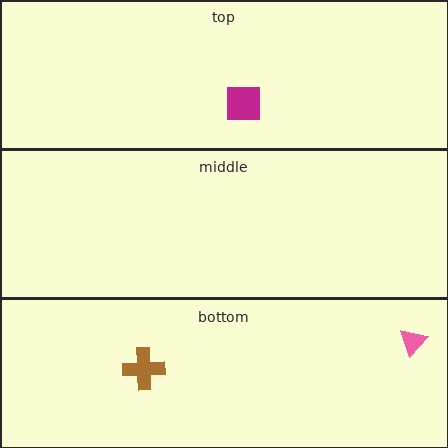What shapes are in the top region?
The magenta square.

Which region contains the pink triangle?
The bottom region.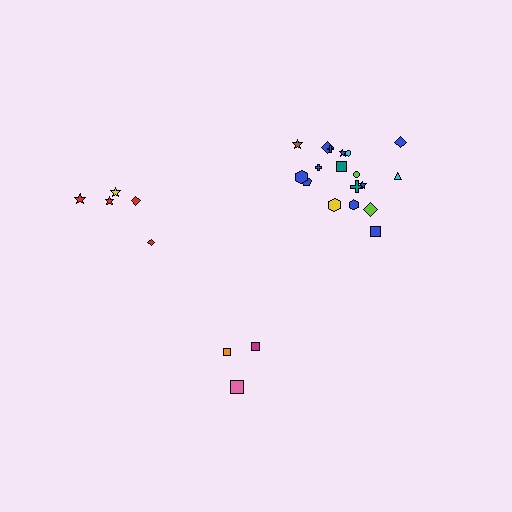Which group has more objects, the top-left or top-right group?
The top-right group.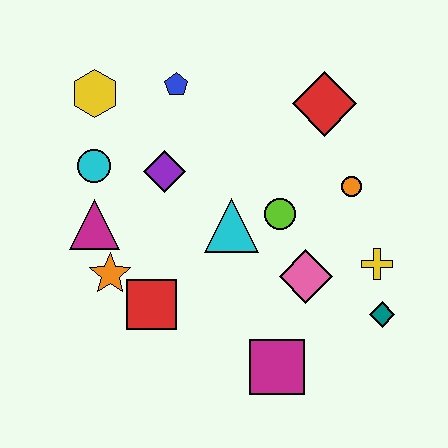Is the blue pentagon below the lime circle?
No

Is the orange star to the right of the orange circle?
No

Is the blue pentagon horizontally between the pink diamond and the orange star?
Yes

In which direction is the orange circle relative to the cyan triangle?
The orange circle is to the right of the cyan triangle.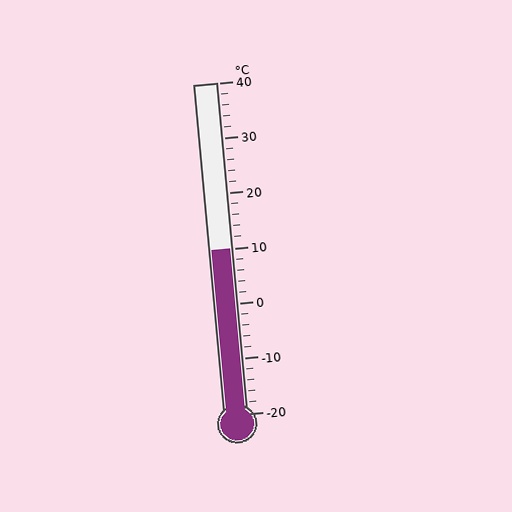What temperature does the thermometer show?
The thermometer shows approximately 10°C.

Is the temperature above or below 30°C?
The temperature is below 30°C.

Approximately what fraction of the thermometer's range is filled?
The thermometer is filled to approximately 50% of its range.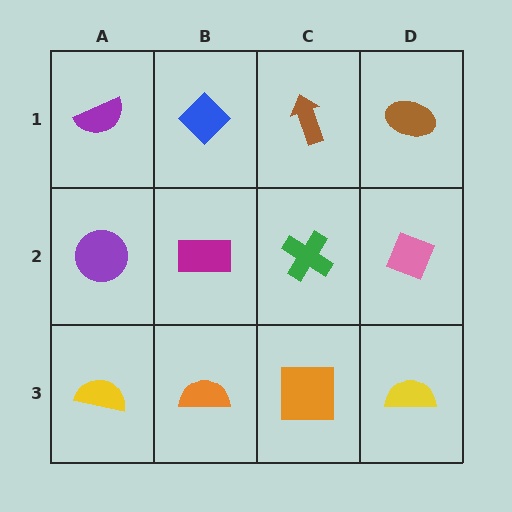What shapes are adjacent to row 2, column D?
A brown ellipse (row 1, column D), a yellow semicircle (row 3, column D), a green cross (row 2, column C).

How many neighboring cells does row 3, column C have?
3.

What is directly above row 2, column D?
A brown ellipse.